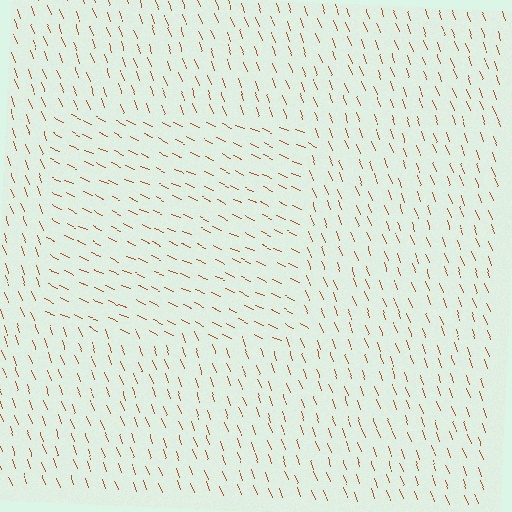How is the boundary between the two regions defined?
The boundary is defined purely by a change in line orientation (approximately 45 degrees difference). All lines are the same color and thickness.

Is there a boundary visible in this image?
Yes, there is a texture boundary formed by a change in line orientation.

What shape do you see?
I see a rectangle.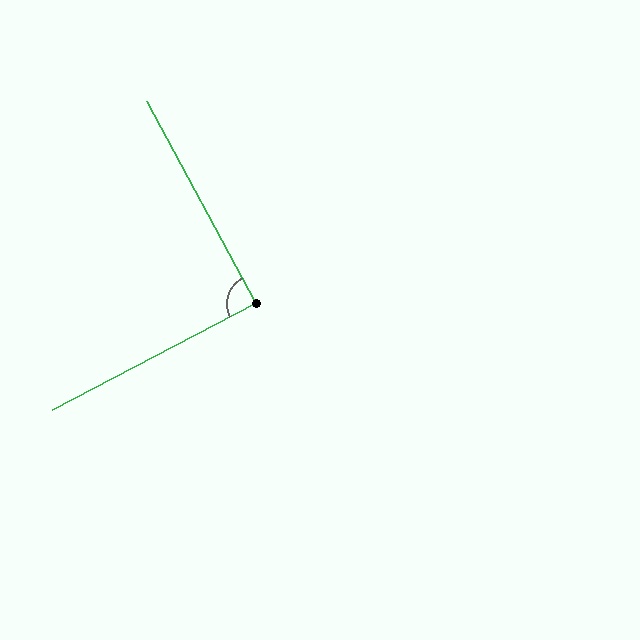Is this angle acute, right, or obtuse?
It is approximately a right angle.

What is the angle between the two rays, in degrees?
Approximately 89 degrees.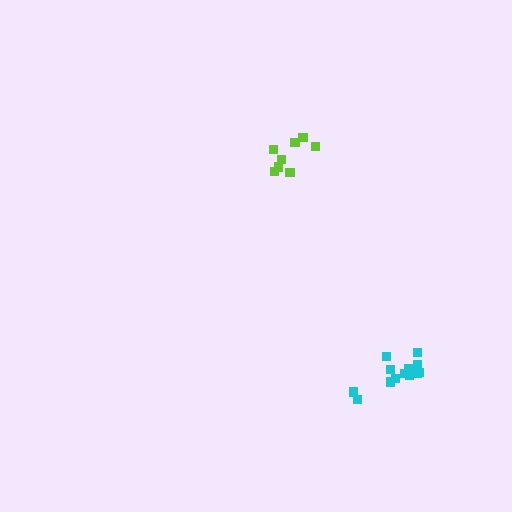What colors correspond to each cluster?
The clusters are colored: lime, cyan.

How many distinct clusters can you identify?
There are 2 distinct clusters.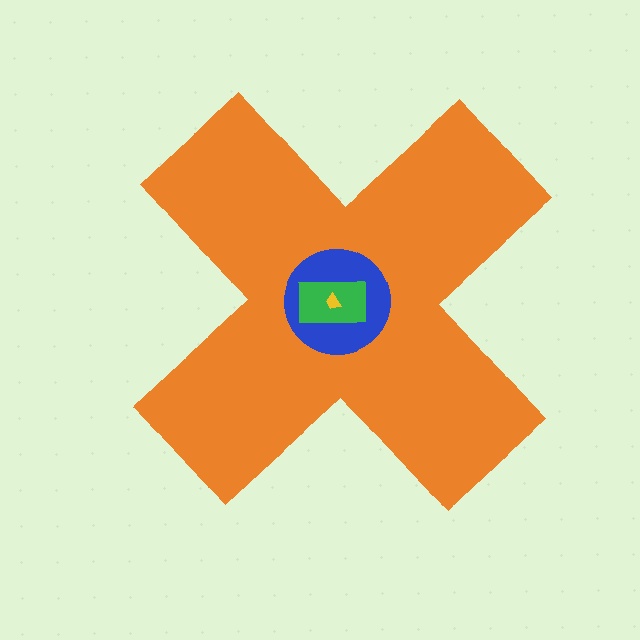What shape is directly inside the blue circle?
The green rectangle.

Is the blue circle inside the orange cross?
Yes.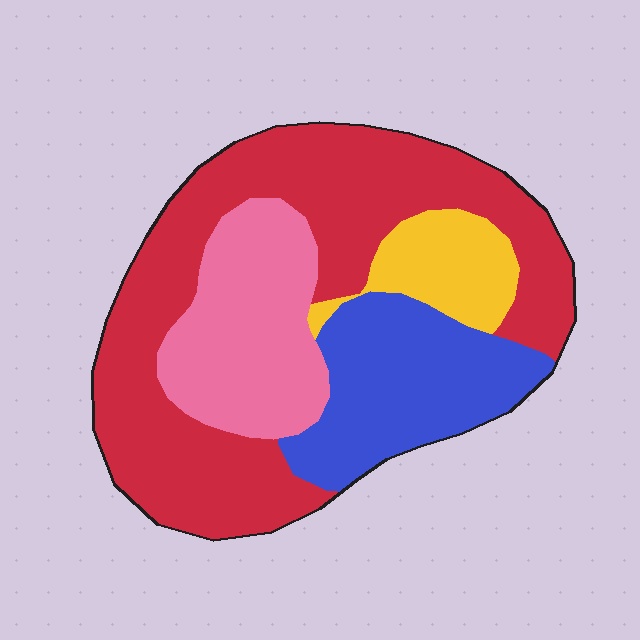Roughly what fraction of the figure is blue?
Blue takes up less than a quarter of the figure.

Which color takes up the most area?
Red, at roughly 50%.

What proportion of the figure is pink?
Pink takes up about one fifth (1/5) of the figure.